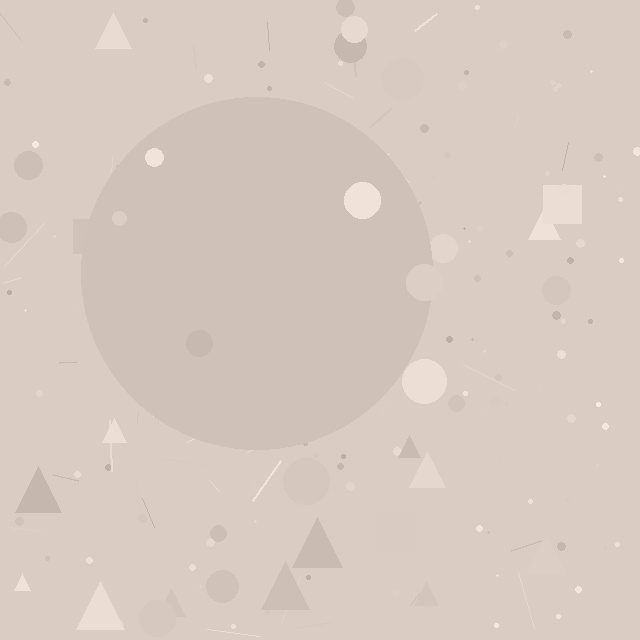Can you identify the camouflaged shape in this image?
The camouflaged shape is a circle.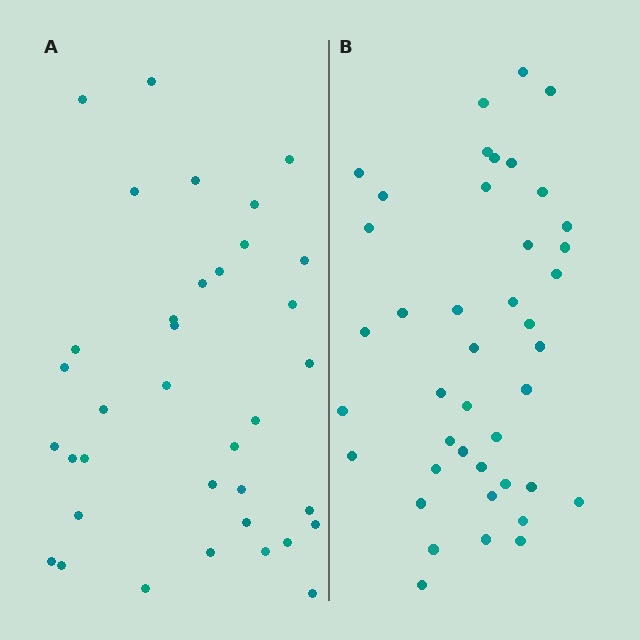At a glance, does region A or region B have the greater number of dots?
Region B (the right region) has more dots.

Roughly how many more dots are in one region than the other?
Region B has about 6 more dots than region A.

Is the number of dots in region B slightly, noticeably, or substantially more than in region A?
Region B has only slightly more — the two regions are fairly close. The ratio is roughly 1.2 to 1.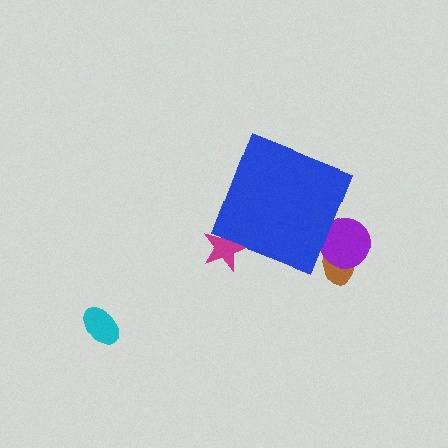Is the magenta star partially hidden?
Yes, the magenta star is partially hidden behind the blue diamond.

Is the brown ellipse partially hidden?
Yes, the brown ellipse is partially hidden behind the blue diamond.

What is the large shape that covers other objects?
A blue diamond.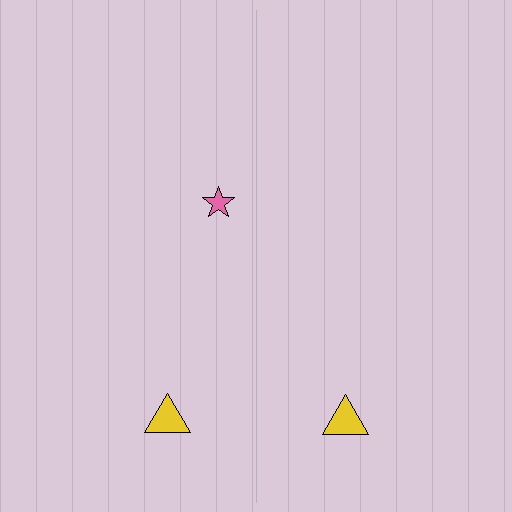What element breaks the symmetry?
A pink star is missing from the right side.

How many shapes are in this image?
There are 3 shapes in this image.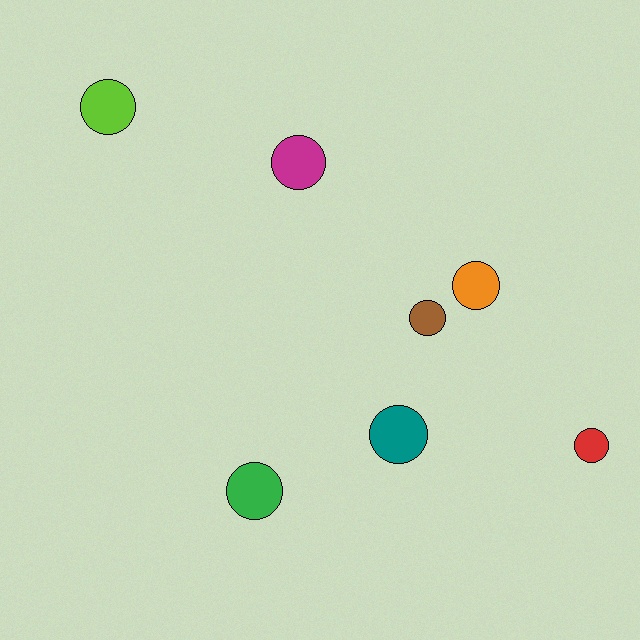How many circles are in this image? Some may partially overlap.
There are 7 circles.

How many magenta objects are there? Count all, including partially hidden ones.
There is 1 magenta object.